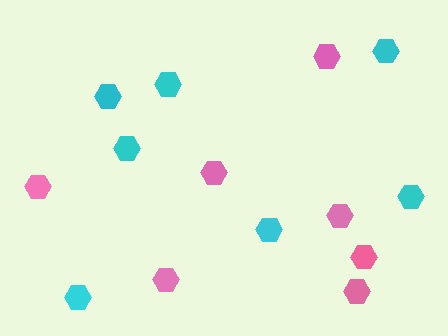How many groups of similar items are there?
There are 2 groups: one group of cyan hexagons (7) and one group of pink hexagons (7).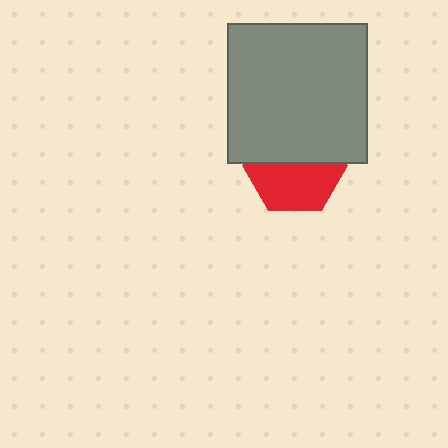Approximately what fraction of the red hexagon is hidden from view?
Roughly 47% of the red hexagon is hidden behind the gray square.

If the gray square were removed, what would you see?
You would see the complete red hexagon.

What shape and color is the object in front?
The object in front is a gray square.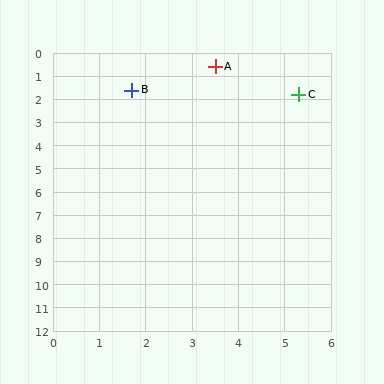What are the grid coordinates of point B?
Point B is at approximately (1.7, 1.6).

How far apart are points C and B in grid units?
Points C and B are about 3.6 grid units apart.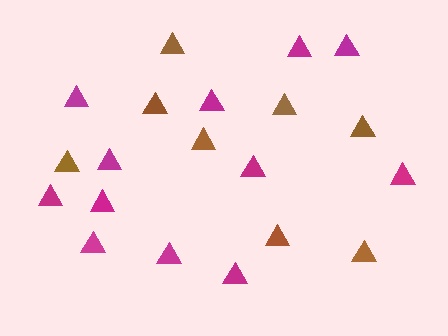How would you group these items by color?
There are 2 groups: one group of brown triangles (8) and one group of magenta triangles (12).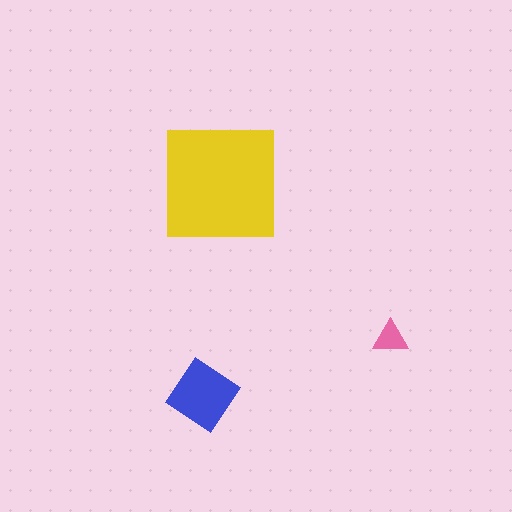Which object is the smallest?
The pink triangle.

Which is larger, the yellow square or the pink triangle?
The yellow square.